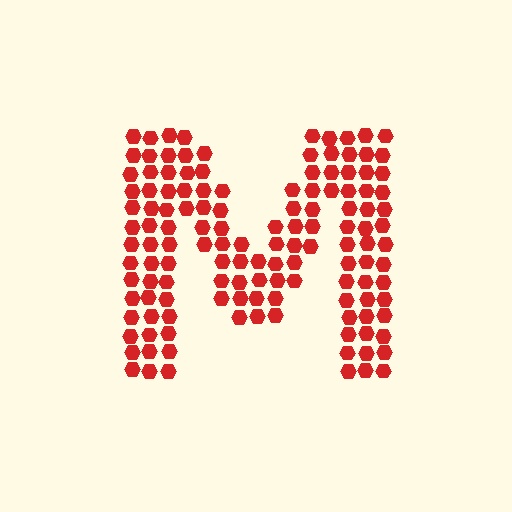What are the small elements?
The small elements are hexagons.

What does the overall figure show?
The overall figure shows the letter M.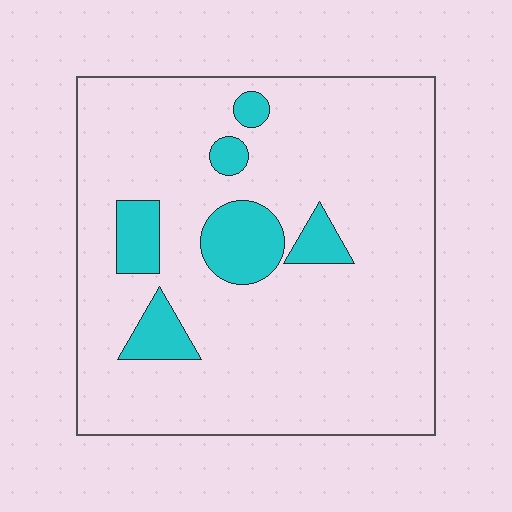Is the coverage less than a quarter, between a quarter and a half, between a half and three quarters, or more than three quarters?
Less than a quarter.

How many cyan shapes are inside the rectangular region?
6.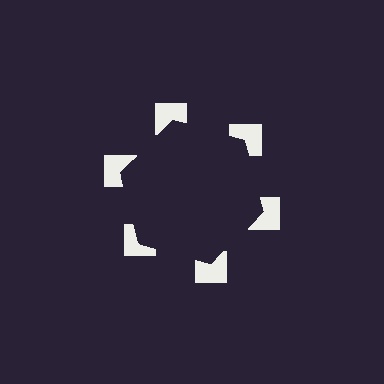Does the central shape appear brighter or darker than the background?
It typically appears slightly darker than the background, even though no actual brightness change is drawn.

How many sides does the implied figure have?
6 sides.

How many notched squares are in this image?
There are 6 — one at each vertex of the illusory hexagon.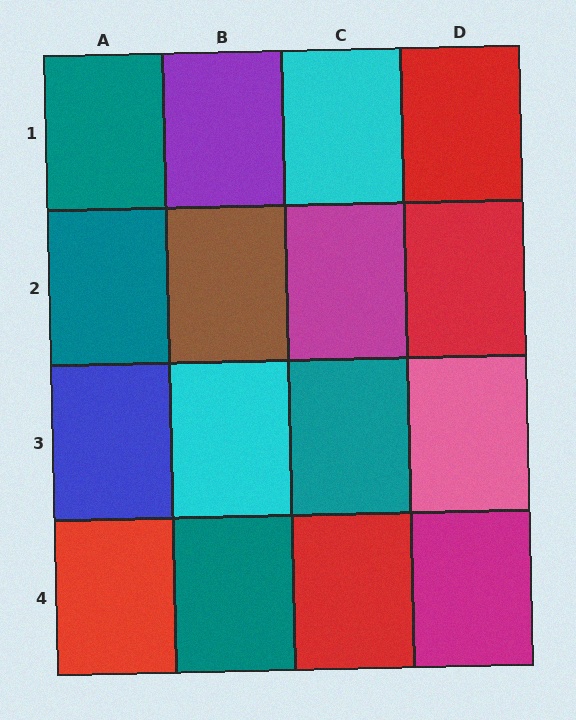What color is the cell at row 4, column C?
Red.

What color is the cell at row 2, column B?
Brown.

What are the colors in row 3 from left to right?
Blue, cyan, teal, pink.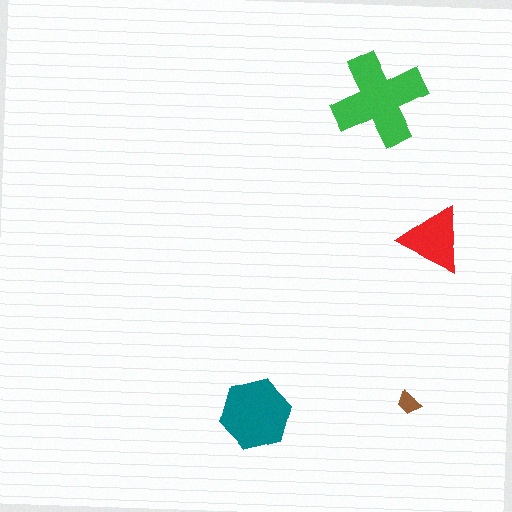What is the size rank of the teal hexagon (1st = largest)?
2nd.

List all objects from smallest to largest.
The brown trapezoid, the red triangle, the teal hexagon, the green cross.